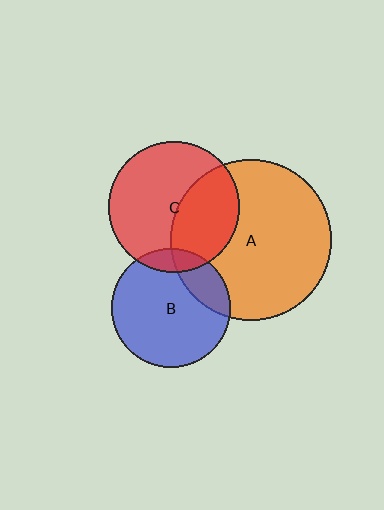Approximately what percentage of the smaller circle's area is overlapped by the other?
Approximately 20%.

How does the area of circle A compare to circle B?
Approximately 1.8 times.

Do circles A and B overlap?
Yes.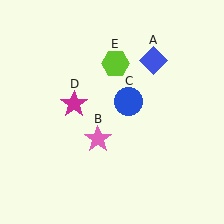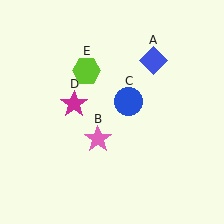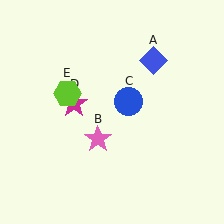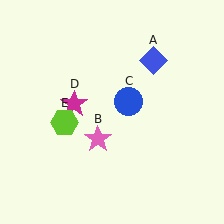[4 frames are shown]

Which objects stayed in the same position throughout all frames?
Blue diamond (object A) and pink star (object B) and blue circle (object C) and magenta star (object D) remained stationary.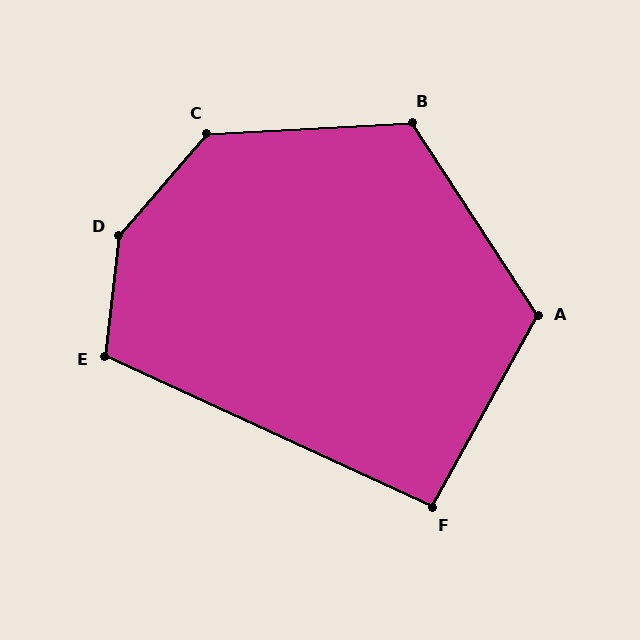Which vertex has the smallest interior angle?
F, at approximately 94 degrees.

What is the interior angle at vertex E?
Approximately 108 degrees (obtuse).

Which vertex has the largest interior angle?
D, at approximately 146 degrees.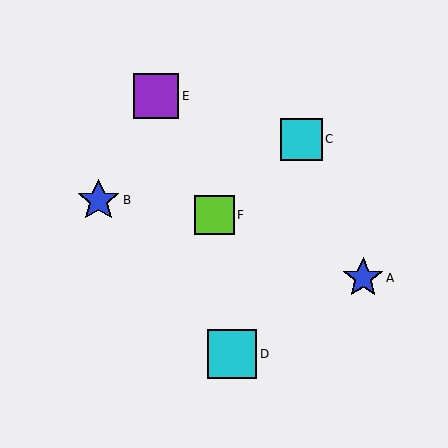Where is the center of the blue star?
The center of the blue star is at (98, 200).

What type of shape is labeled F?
Shape F is a lime square.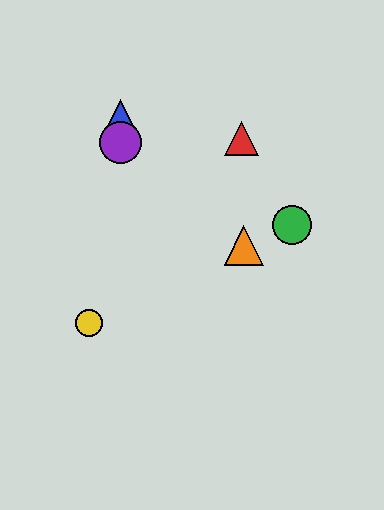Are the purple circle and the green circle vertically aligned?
No, the purple circle is at x≈121 and the green circle is at x≈292.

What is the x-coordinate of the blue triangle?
The blue triangle is at x≈121.